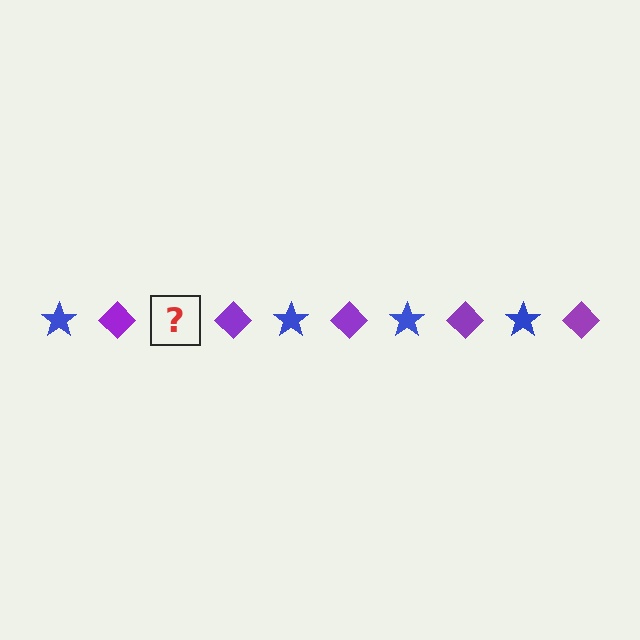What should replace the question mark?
The question mark should be replaced with a blue star.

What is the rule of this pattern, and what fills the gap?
The rule is that the pattern alternates between blue star and purple diamond. The gap should be filled with a blue star.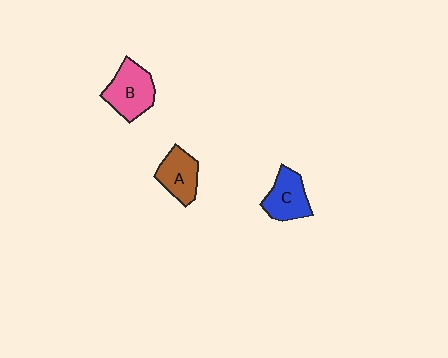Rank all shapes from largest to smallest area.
From largest to smallest: B (pink), C (blue), A (brown).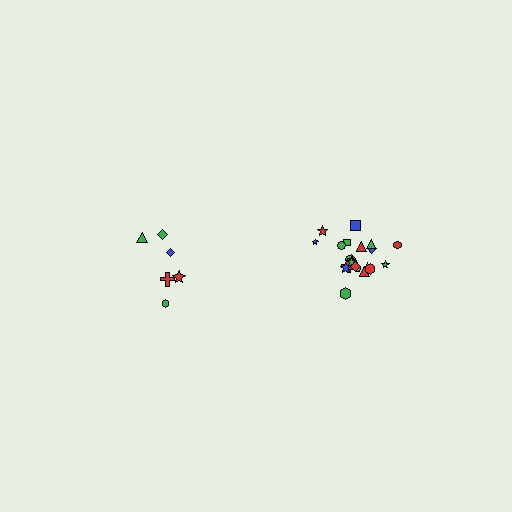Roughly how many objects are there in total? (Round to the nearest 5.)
Roughly 30 objects in total.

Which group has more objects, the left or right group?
The right group.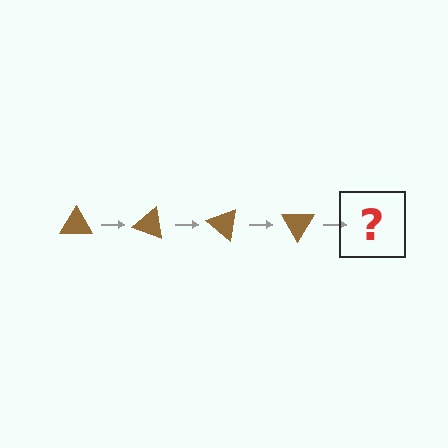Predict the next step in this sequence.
The next step is a brown triangle rotated 80 degrees.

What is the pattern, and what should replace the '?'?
The pattern is that the triangle rotates 20 degrees each step. The '?' should be a brown triangle rotated 80 degrees.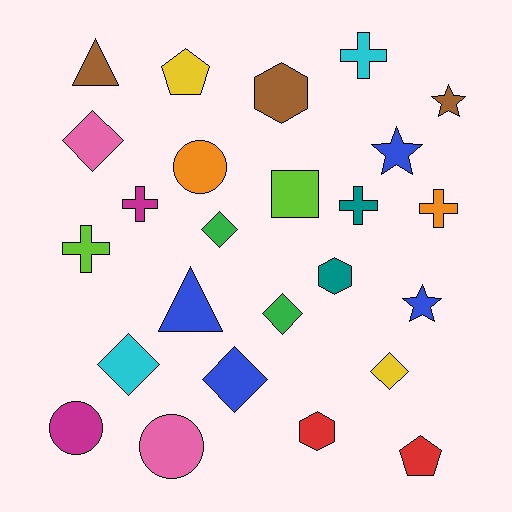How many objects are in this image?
There are 25 objects.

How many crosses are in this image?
There are 5 crosses.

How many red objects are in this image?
There are 2 red objects.